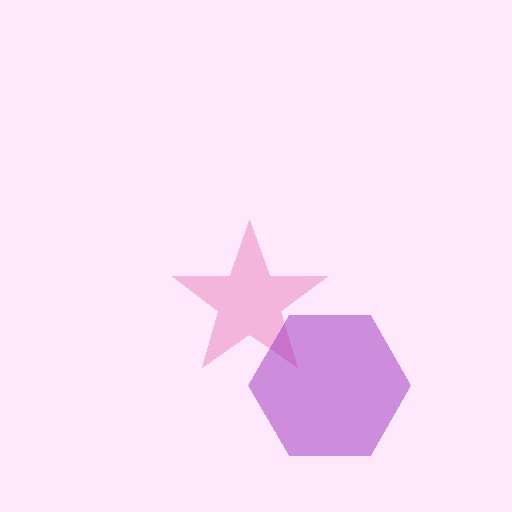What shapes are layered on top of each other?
The layered shapes are: a pink star, a purple hexagon.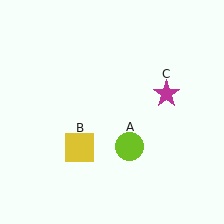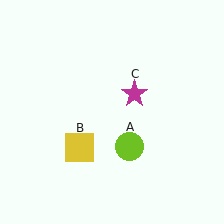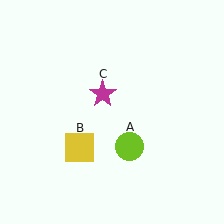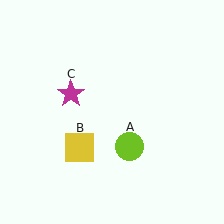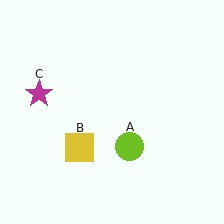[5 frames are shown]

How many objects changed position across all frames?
1 object changed position: magenta star (object C).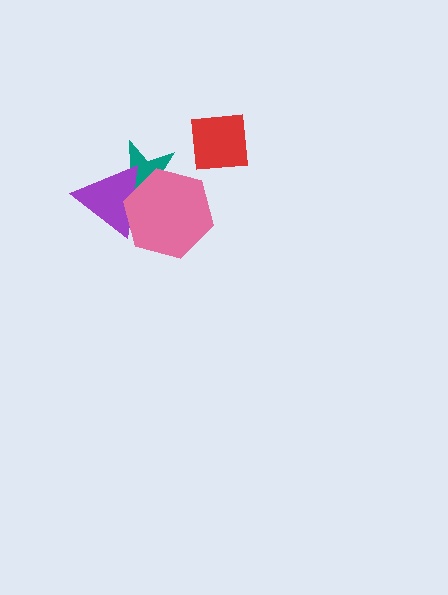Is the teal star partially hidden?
Yes, it is partially covered by another shape.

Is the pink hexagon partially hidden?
No, no other shape covers it.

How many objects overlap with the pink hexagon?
2 objects overlap with the pink hexagon.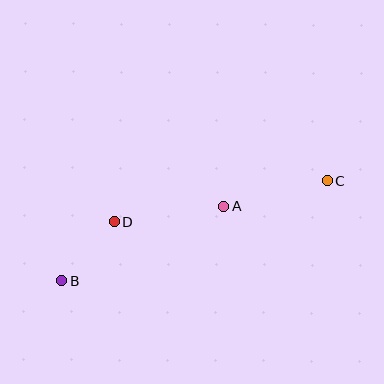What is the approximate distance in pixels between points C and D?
The distance between C and D is approximately 217 pixels.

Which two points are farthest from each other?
Points B and C are farthest from each other.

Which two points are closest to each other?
Points B and D are closest to each other.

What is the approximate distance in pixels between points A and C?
The distance between A and C is approximately 107 pixels.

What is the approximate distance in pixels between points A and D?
The distance between A and D is approximately 111 pixels.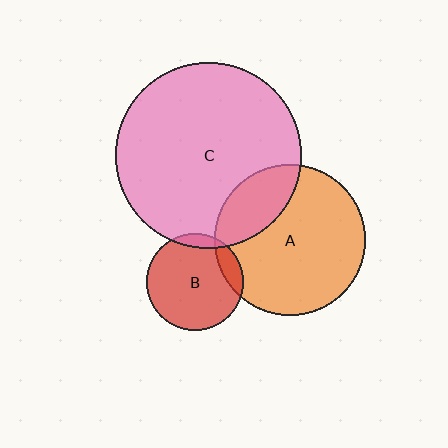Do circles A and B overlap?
Yes.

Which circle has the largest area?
Circle C (pink).